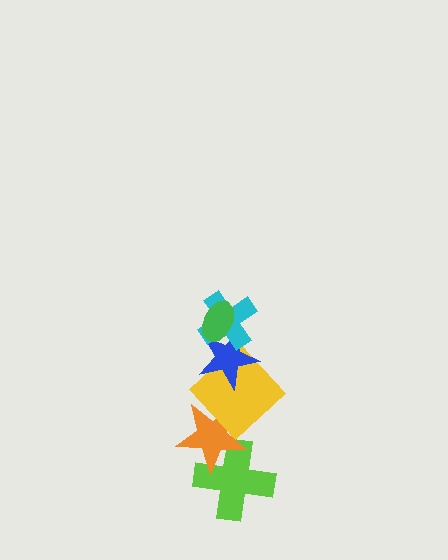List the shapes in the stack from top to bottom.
From top to bottom: the green ellipse, the cyan cross, the blue star, the yellow diamond, the orange star, the lime cross.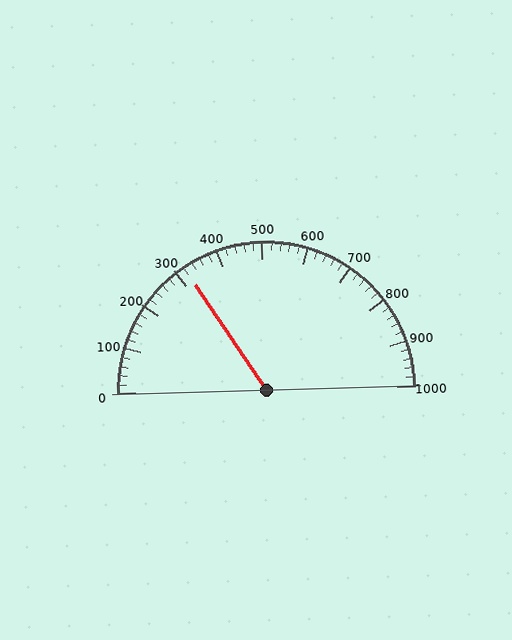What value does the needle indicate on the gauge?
The needle indicates approximately 320.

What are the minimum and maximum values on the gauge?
The gauge ranges from 0 to 1000.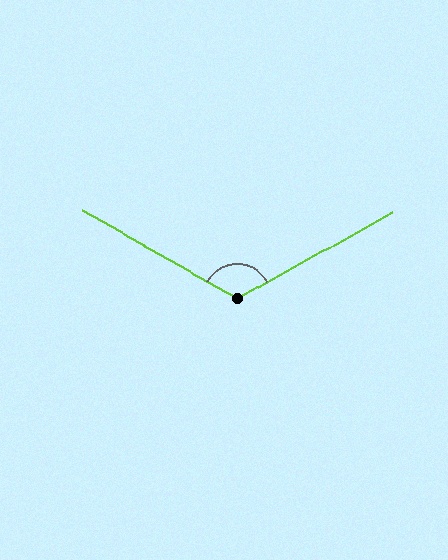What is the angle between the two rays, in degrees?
Approximately 121 degrees.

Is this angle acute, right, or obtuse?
It is obtuse.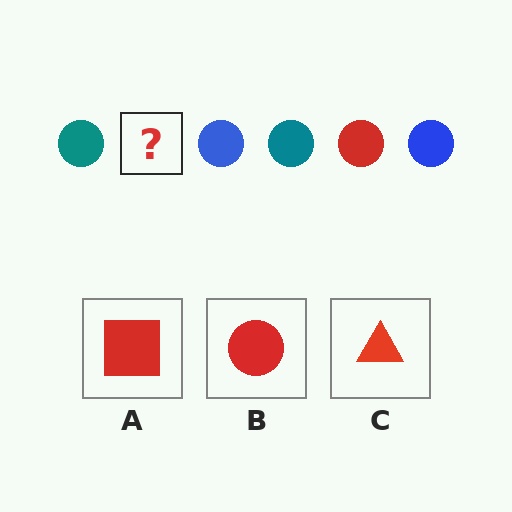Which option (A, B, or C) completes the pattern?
B.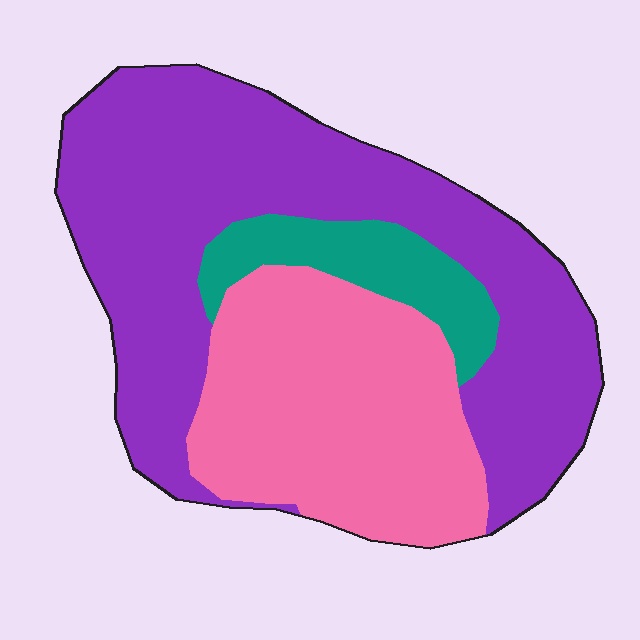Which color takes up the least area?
Teal, at roughly 10%.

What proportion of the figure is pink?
Pink takes up about one third (1/3) of the figure.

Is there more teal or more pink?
Pink.